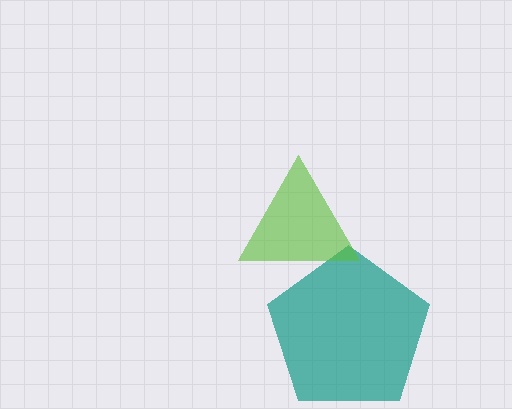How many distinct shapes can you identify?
There are 2 distinct shapes: a teal pentagon, a lime triangle.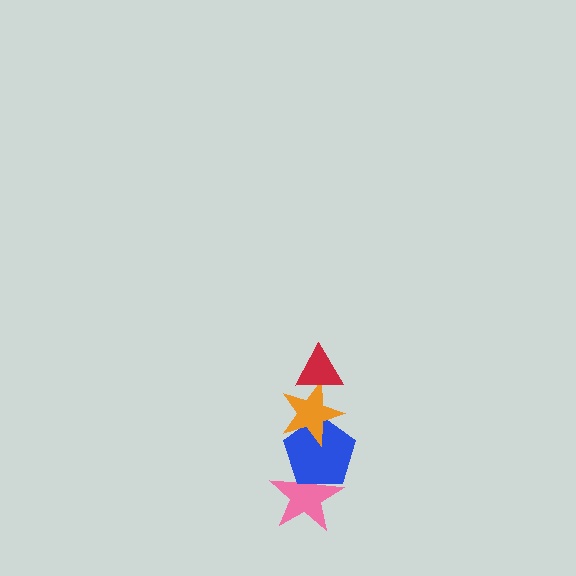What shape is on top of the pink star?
The blue pentagon is on top of the pink star.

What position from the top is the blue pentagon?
The blue pentagon is 3rd from the top.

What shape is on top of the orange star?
The red triangle is on top of the orange star.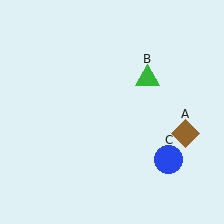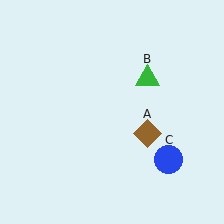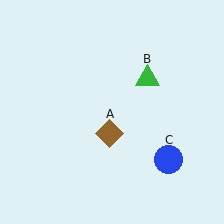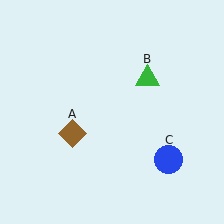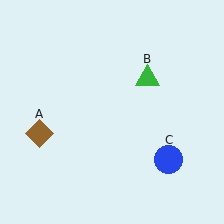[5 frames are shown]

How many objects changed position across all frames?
1 object changed position: brown diamond (object A).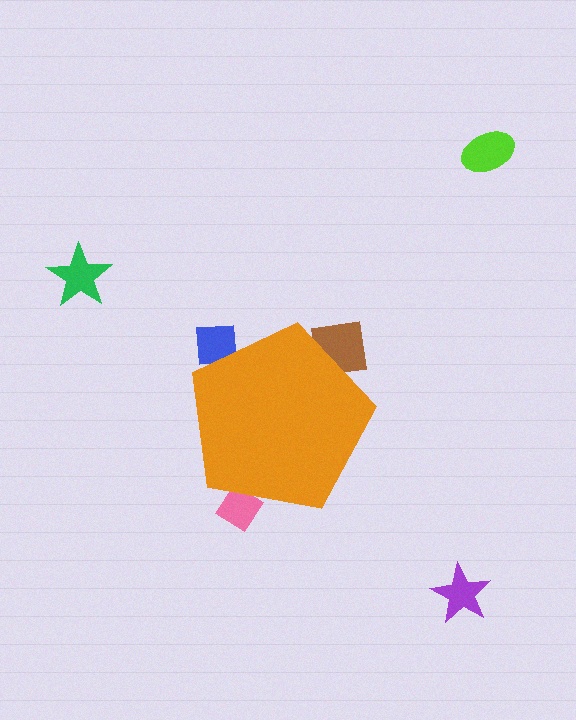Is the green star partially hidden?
No, the green star is fully visible.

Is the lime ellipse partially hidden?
No, the lime ellipse is fully visible.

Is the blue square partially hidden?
Yes, the blue square is partially hidden behind the orange pentagon.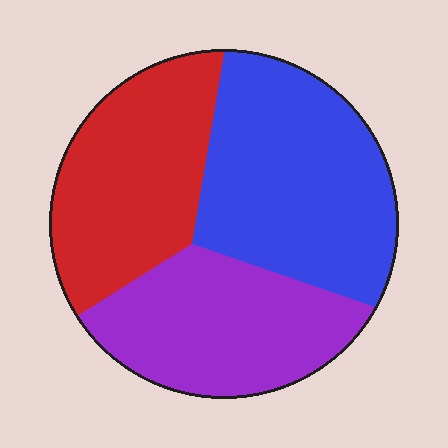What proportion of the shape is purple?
Purple covers roughly 30% of the shape.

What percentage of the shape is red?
Red covers roughly 30% of the shape.